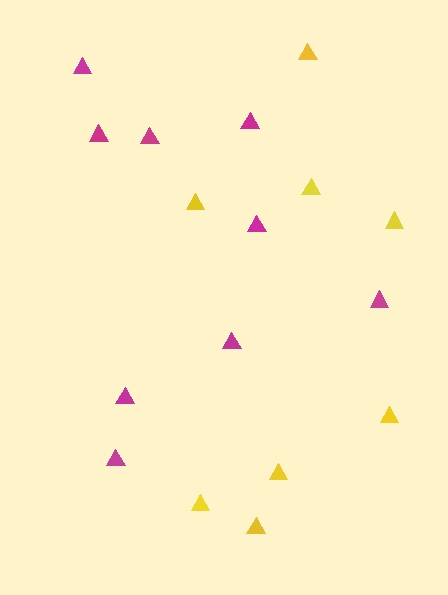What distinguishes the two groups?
There are 2 groups: one group of magenta triangles (9) and one group of yellow triangles (8).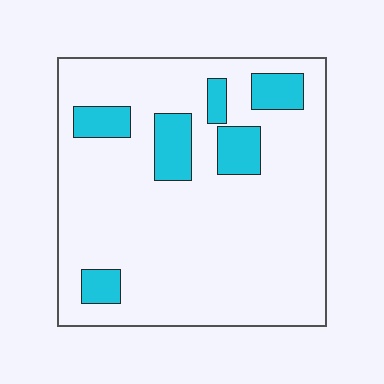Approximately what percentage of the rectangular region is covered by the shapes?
Approximately 15%.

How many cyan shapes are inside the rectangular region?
6.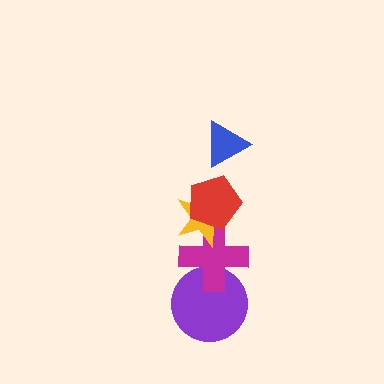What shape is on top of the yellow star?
The red pentagon is on top of the yellow star.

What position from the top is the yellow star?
The yellow star is 3rd from the top.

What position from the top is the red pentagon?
The red pentagon is 2nd from the top.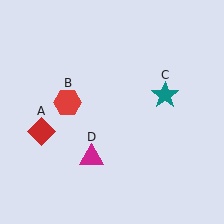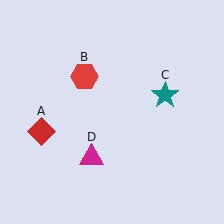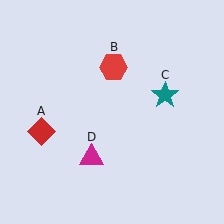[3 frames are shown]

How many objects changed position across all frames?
1 object changed position: red hexagon (object B).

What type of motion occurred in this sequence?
The red hexagon (object B) rotated clockwise around the center of the scene.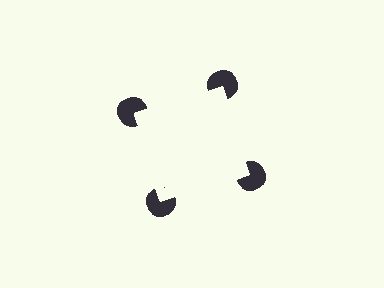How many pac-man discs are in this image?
There are 4 — one at each vertex of the illusory square.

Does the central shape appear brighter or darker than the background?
It typically appears slightly brighter than the background, even though no actual brightness change is drawn.